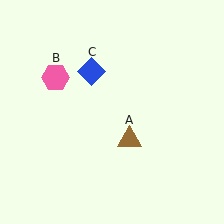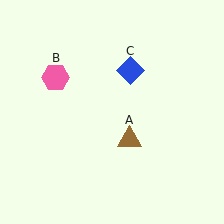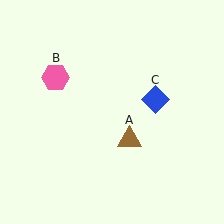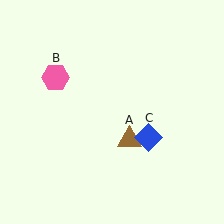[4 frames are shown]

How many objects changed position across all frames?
1 object changed position: blue diamond (object C).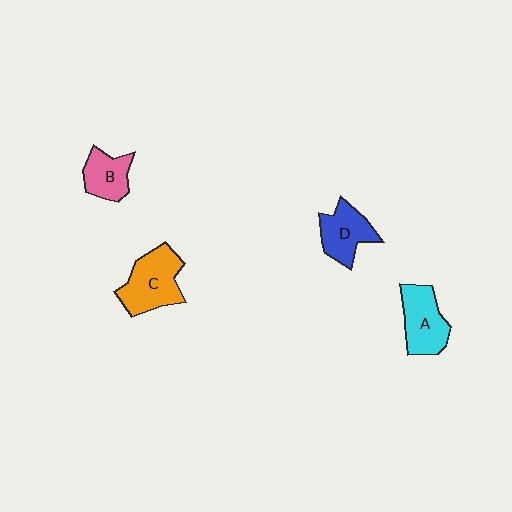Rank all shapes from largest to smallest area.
From largest to smallest: C (orange), A (cyan), D (blue), B (pink).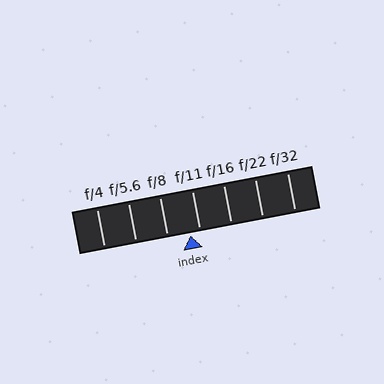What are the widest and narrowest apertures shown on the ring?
The widest aperture shown is f/4 and the narrowest is f/32.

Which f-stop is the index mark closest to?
The index mark is closest to f/11.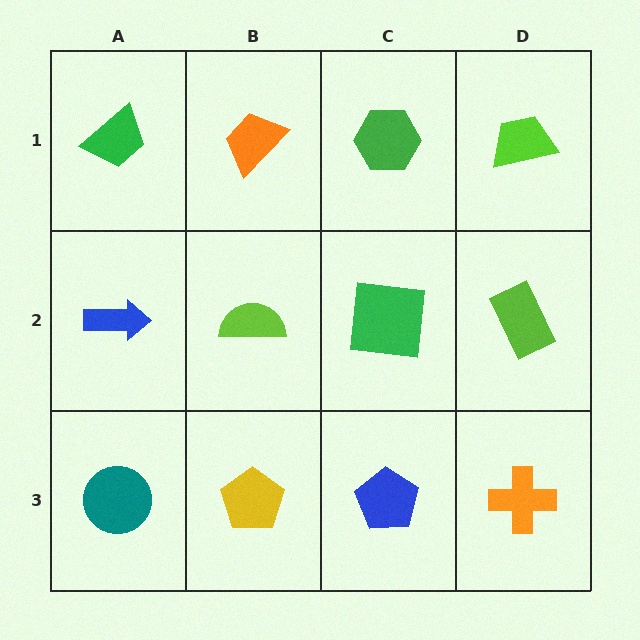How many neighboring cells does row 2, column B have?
4.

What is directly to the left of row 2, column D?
A green square.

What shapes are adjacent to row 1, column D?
A lime rectangle (row 2, column D), a green hexagon (row 1, column C).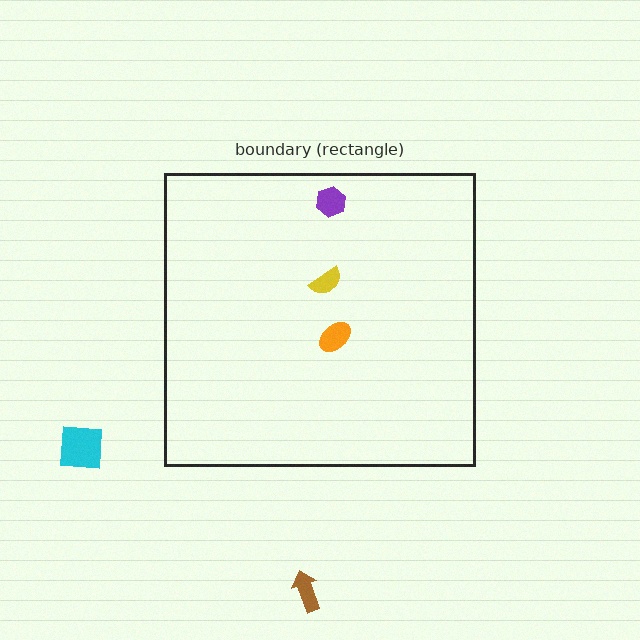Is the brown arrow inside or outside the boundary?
Outside.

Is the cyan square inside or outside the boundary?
Outside.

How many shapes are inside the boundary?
3 inside, 2 outside.